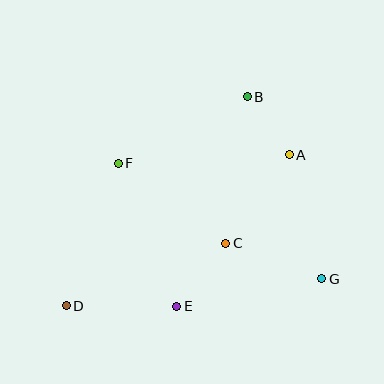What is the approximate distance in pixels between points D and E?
The distance between D and E is approximately 111 pixels.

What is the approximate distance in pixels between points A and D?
The distance between A and D is approximately 269 pixels.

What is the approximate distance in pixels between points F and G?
The distance between F and G is approximately 234 pixels.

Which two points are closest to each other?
Points A and B are closest to each other.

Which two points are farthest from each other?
Points B and D are farthest from each other.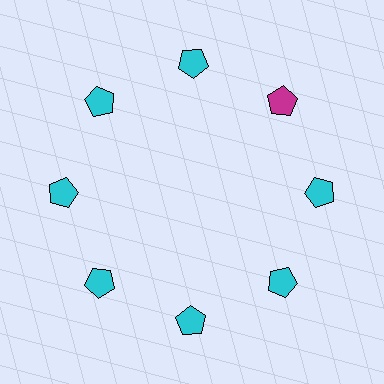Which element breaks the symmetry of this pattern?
The magenta pentagon at roughly the 2 o'clock position breaks the symmetry. All other shapes are cyan pentagons.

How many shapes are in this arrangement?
There are 8 shapes arranged in a ring pattern.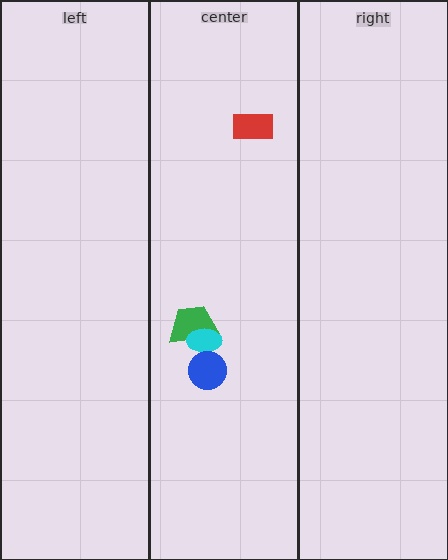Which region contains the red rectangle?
The center region.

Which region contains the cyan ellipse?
The center region.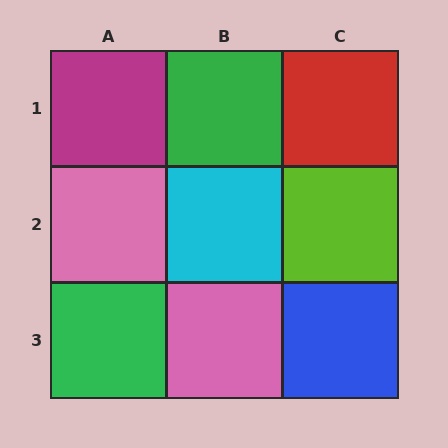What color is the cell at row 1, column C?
Red.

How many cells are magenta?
1 cell is magenta.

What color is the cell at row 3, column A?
Green.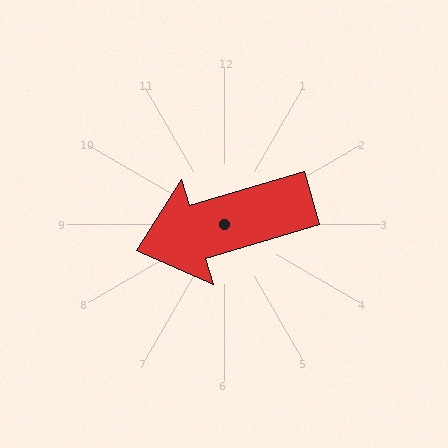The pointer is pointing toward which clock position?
Roughly 8 o'clock.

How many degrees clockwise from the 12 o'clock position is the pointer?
Approximately 253 degrees.